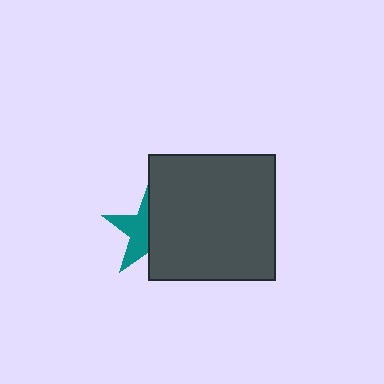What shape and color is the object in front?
The object in front is a dark gray square.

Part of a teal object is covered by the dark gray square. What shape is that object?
It is a star.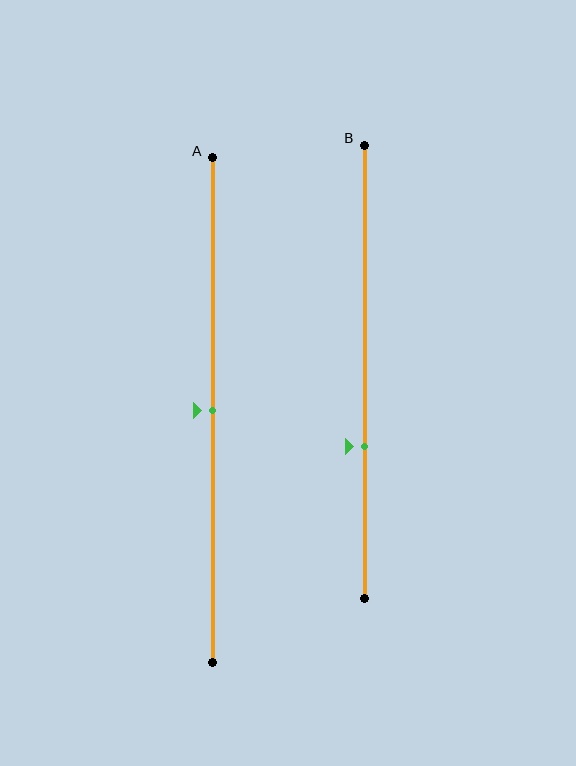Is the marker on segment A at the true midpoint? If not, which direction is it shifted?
Yes, the marker on segment A is at the true midpoint.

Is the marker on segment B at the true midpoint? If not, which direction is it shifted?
No, the marker on segment B is shifted downward by about 17% of the segment length.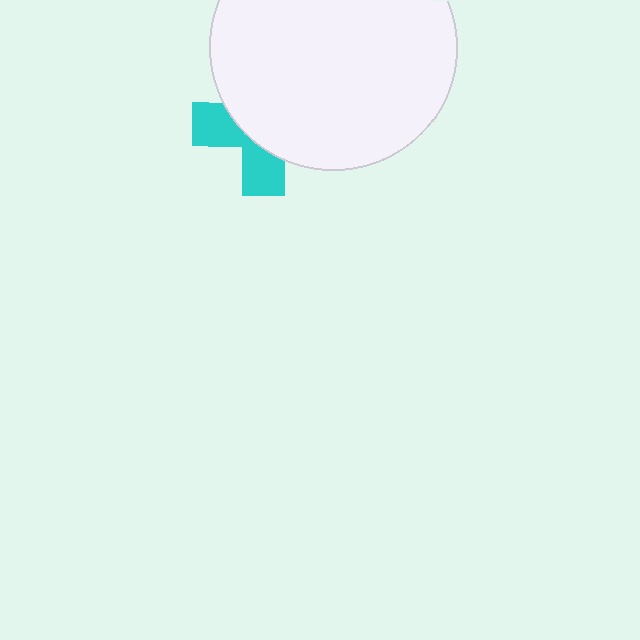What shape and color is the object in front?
The object in front is a white circle.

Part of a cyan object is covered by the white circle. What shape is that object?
It is a cross.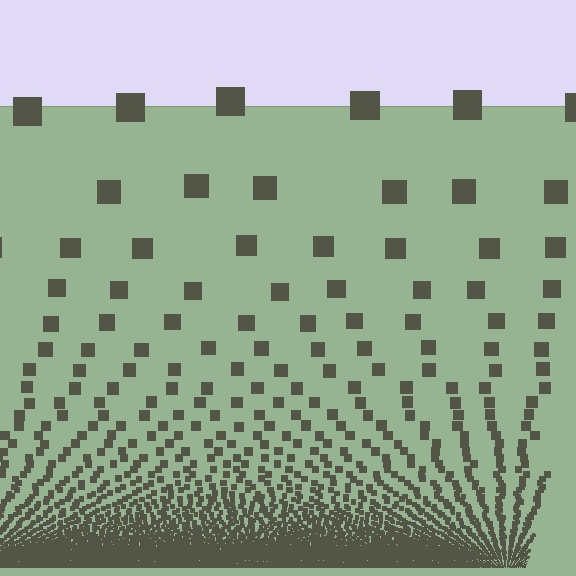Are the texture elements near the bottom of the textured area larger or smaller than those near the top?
Smaller. The gradient is inverted — elements near the bottom are smaller and denser.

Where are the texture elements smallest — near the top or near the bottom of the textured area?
Near the bottom.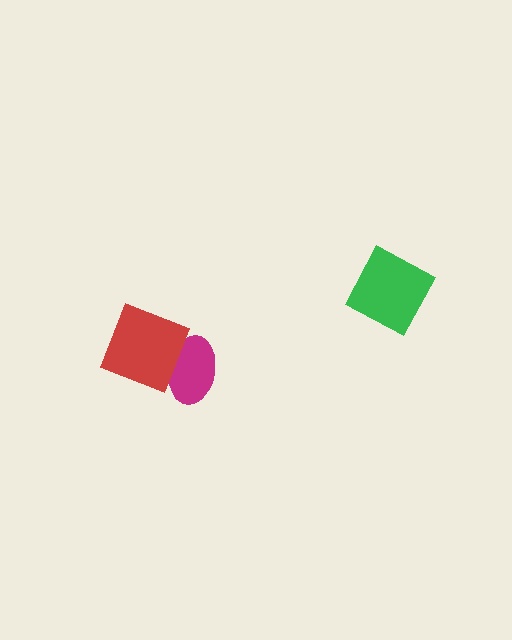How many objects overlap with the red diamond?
1 object overlaps with the red diamond.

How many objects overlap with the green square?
0 objects overlap with the green square.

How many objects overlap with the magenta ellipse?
1 object overlaps with the magenta ellipse.